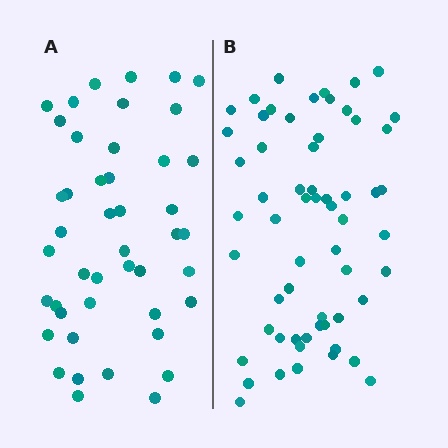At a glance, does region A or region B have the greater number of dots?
Region B (the right region) has more dots.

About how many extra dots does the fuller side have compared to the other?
Region B has approximately 15 more dots than region A.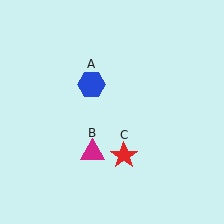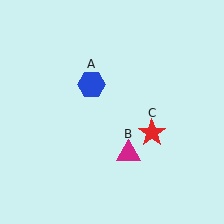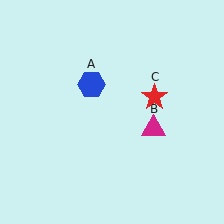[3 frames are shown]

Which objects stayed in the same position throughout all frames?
Blue hexagon (object A) remained stationary.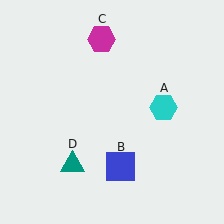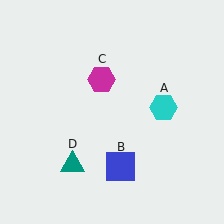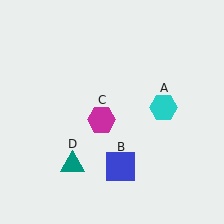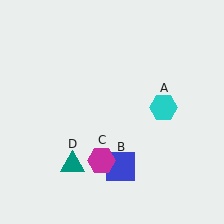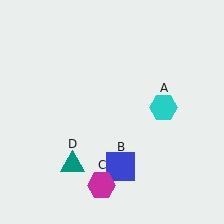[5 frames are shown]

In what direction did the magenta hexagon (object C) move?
The magenta hexagon (object C) moved down.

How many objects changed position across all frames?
1 object changed position: magenta hexagon (object C).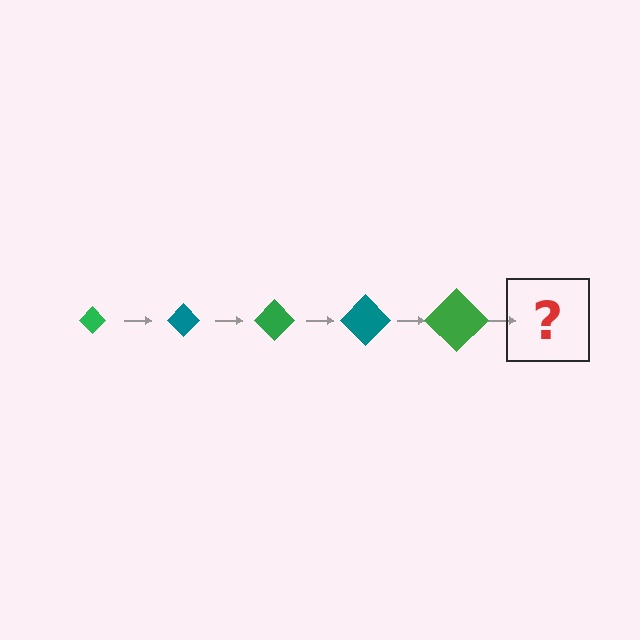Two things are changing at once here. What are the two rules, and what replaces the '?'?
The two rules are that the diamond grows larger each step and the color cycles through green and teal. The '?' should be a teal diamond, larger than the previous one.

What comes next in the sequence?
The next element should be a teal diamond, larger than the previous one.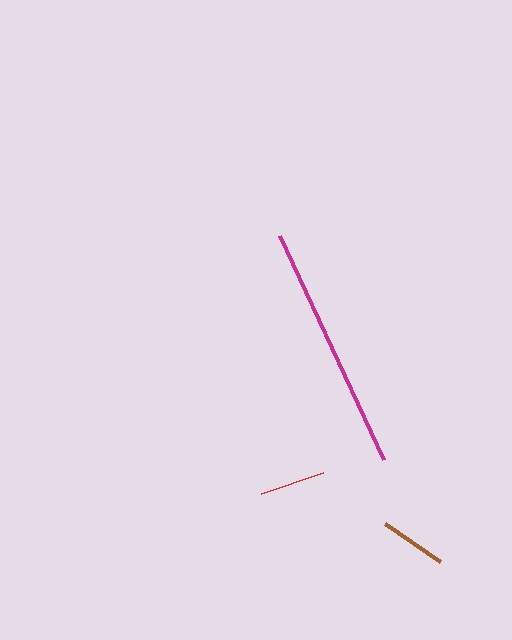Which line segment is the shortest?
The red line is the shortest at approximately 66 pixels.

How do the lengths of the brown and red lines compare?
The brown and red lines are approximately the same length.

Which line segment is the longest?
The magenta line is the longest at approximately 247 pixels.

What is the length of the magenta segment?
The magenta segment is approximately 247 pixels long.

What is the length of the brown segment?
The brown segment is approximately 67 pixels long.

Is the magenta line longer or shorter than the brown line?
The magenta line is longer than the brown line.